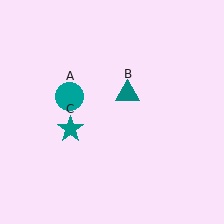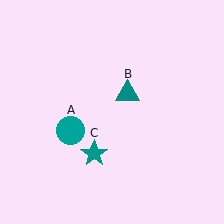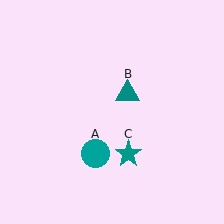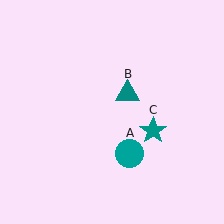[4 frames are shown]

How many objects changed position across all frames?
2 objects changed position: teal circle (object A), teal star (object C).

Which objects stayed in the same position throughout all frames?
Teal triangle (object B) remained stationary.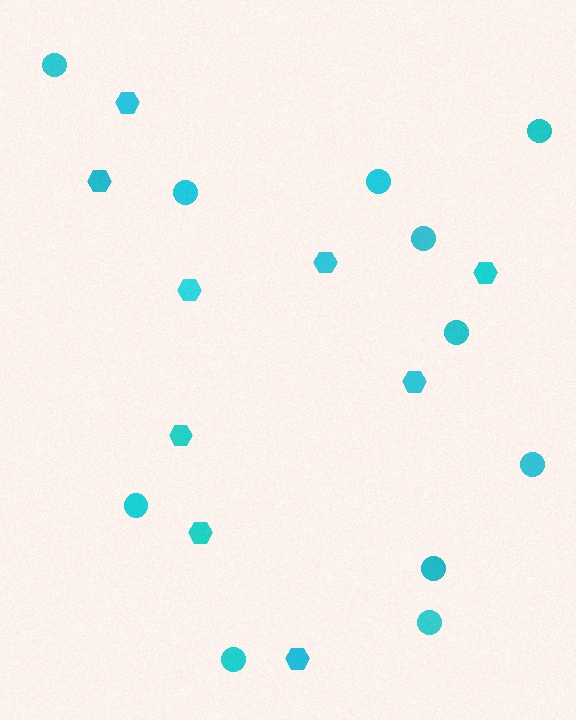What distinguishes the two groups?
There are 2 groups: one group of hexagons (9) and one group of circles (11).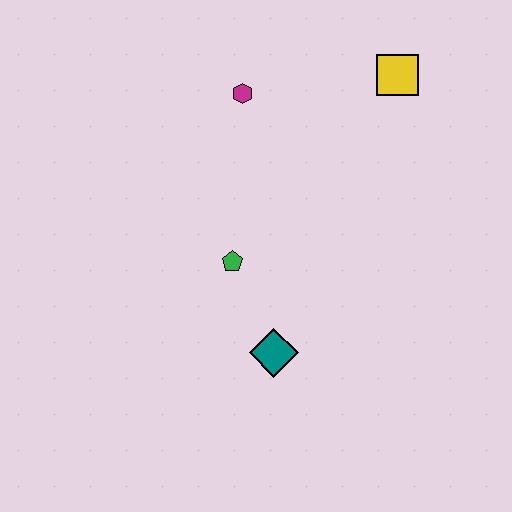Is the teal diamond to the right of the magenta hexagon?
Yes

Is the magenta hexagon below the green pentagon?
No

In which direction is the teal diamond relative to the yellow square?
The teal diamond is below the yellow square.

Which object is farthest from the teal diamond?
The yellow square is farthest from the teal diamond.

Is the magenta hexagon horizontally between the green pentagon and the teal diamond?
Yes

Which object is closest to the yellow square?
The magenta hexagon is closest to the yellow square.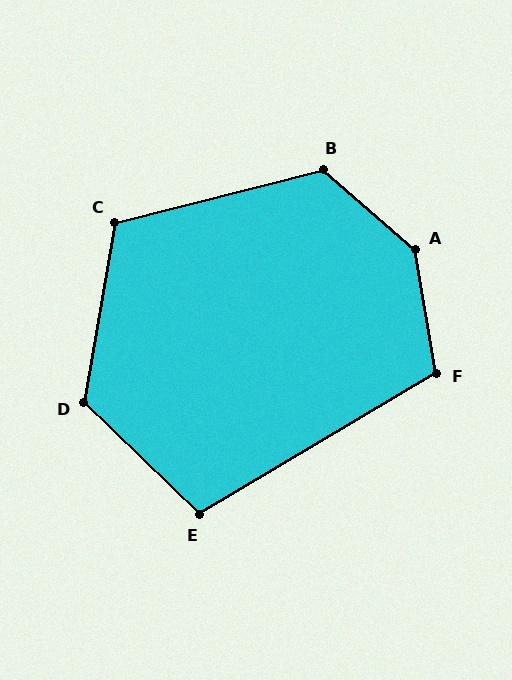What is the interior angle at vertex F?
Approximately 111 degrees (obtuse).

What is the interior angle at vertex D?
Approximately 124 degrees (obtuse).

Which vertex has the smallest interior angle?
E, at approximately 105 degrees.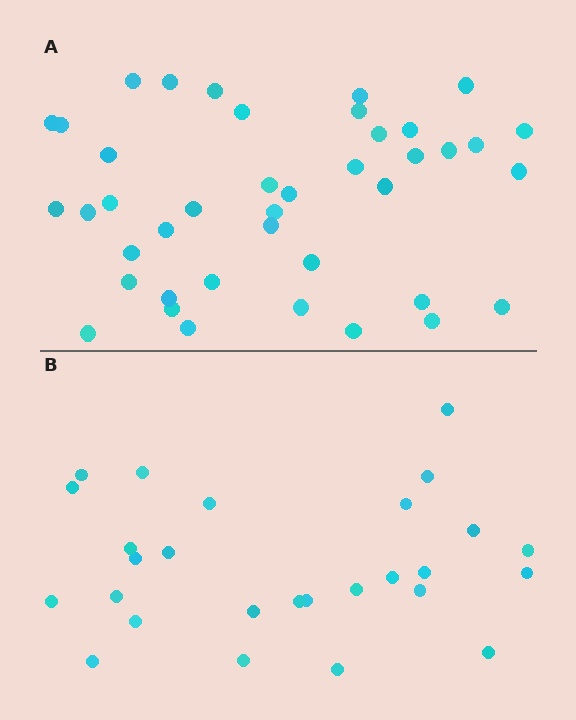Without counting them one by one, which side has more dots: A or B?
Region A (the top region) has more dots.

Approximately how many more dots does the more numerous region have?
Region A has approximately 15 more dots than region B.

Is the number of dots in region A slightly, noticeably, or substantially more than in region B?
Region A has substantially more. The ratio is roughly 1.5 to 1.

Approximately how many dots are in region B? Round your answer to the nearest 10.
About 30 dots. (The exact count is 27, which rounds to 30.)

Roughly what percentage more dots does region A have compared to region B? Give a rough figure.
About 50% more.